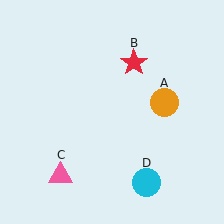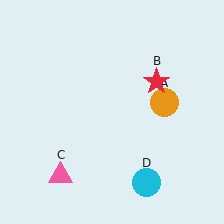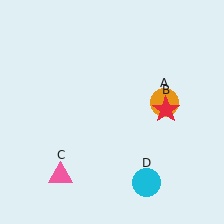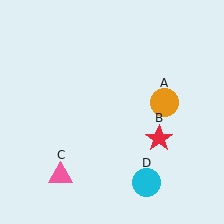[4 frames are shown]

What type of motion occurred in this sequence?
The red star (object B) rotated clockwise around the center of the scene.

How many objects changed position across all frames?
1 object changed position: red star (object B).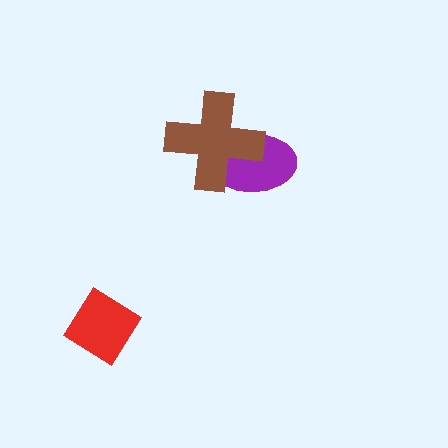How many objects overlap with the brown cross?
1 object overlaps with the brown cross.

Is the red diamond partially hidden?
No, no other shape covers it.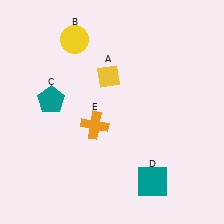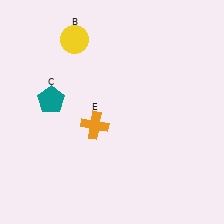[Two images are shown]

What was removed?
The yellow diamond (A), the teal square (D) were removed in Image 2.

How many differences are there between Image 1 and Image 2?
There are 2 differences between the two images.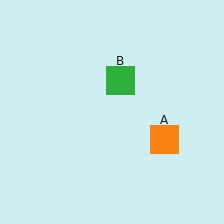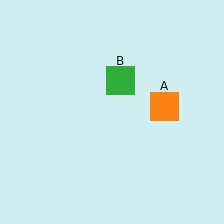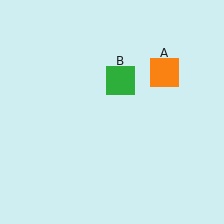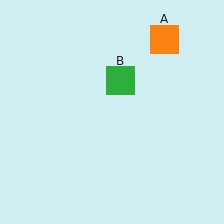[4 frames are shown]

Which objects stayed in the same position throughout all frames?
Green square (object B) remained stationary.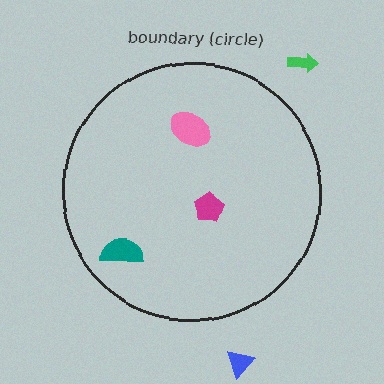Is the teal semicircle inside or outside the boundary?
Inside.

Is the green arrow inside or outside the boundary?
Outside.